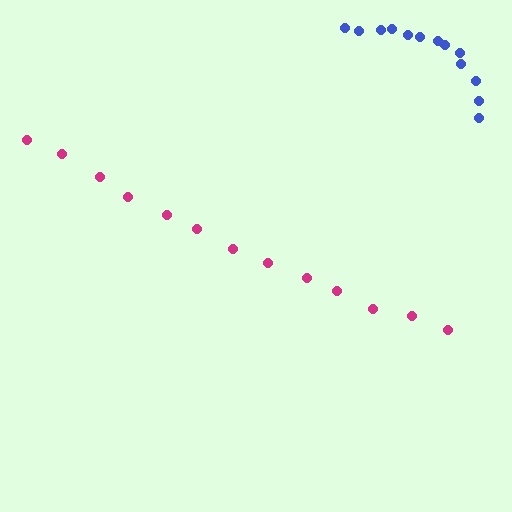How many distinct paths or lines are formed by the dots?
There are 2 distinct paths.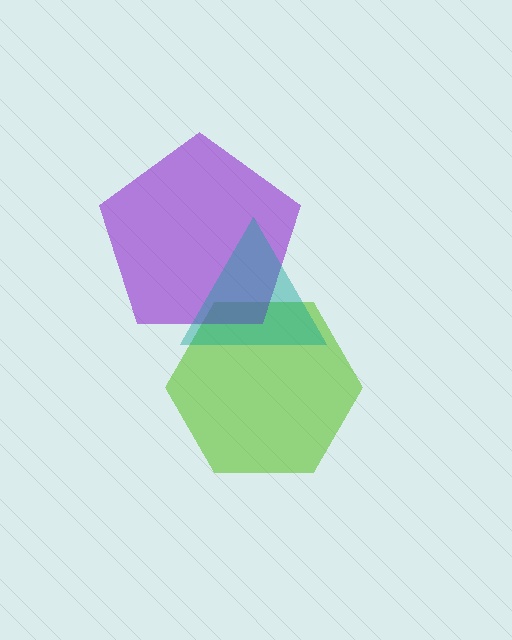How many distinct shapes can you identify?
There are 3 distinct shapes: a lime hexagon, a purple pentagon, a teal triangle.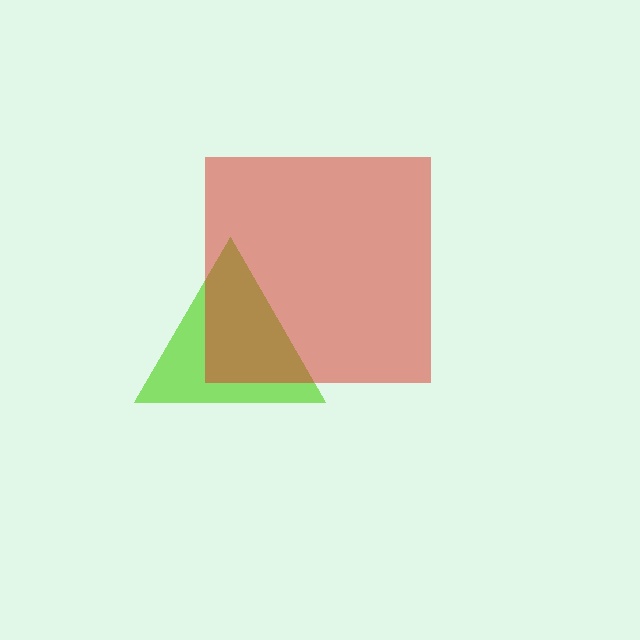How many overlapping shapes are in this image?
There are 2 overlapping shapes in the image.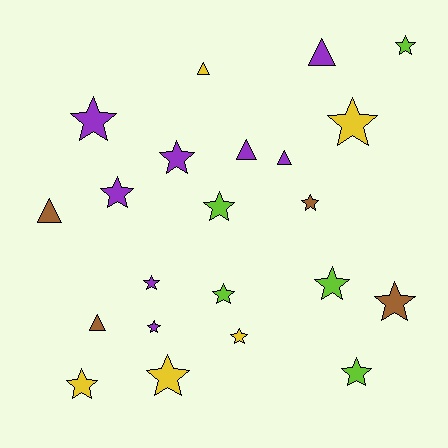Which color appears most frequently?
Purple, with 8 objects.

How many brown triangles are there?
There are 2 brown triangles.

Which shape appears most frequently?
Star, with 16 objects.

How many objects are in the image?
There are 22 objects.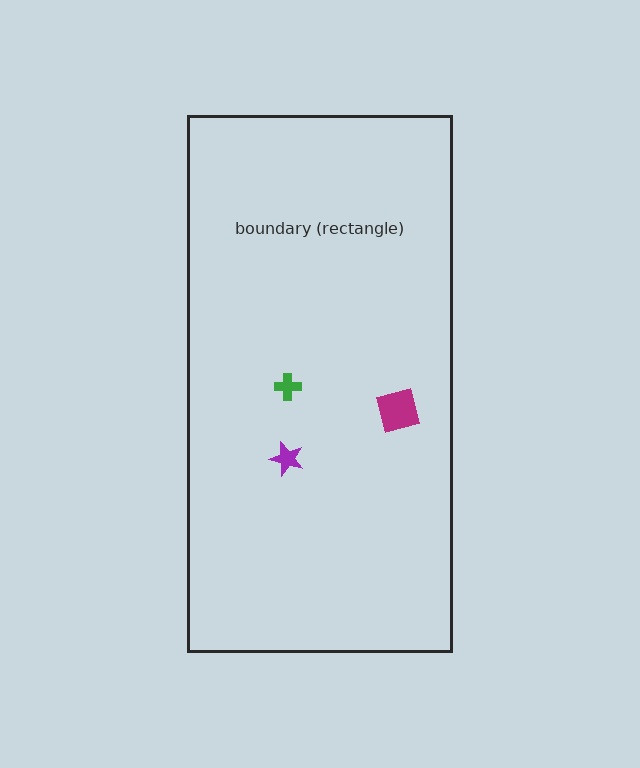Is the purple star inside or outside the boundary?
Inside.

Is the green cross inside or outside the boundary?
Inside.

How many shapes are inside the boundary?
3 inside, 0 outside.